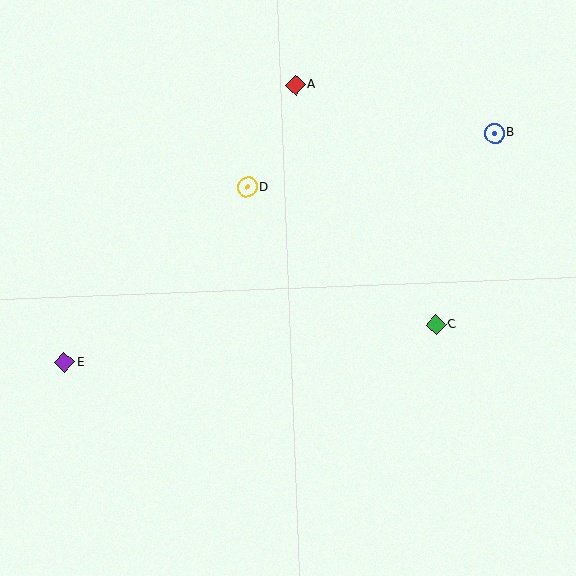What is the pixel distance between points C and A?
The distance between C and A is 278 pixels.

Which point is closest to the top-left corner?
Point A is closest to the top-left corner.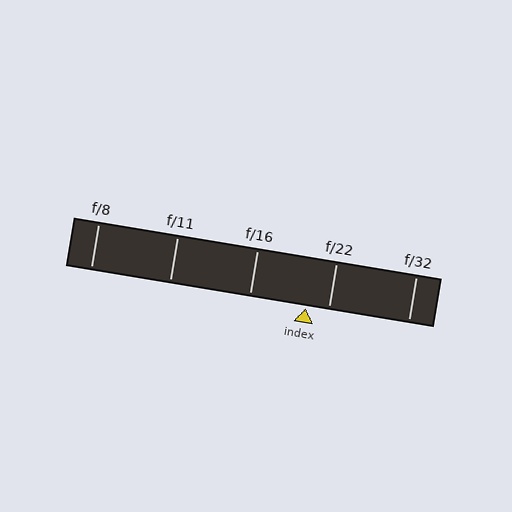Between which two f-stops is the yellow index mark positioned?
The index mark is between f/16 and f/22.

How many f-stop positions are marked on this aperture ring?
There are 5 f-stop positions marked.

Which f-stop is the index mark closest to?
The index mark is closest to f/22.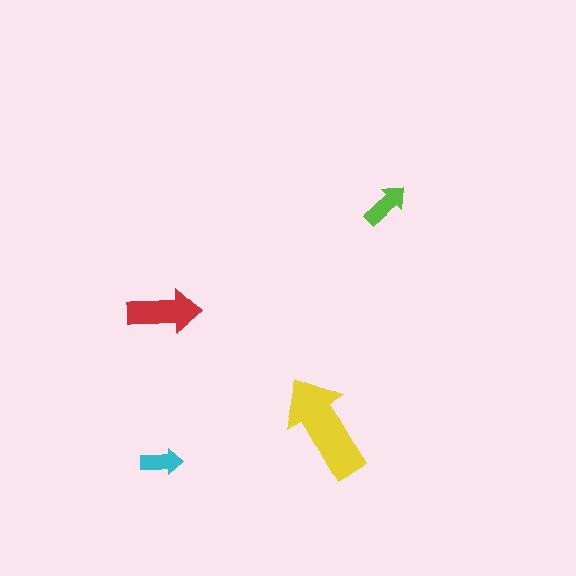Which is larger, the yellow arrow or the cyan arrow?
The yellow one.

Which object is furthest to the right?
The lime arrow is rightmost.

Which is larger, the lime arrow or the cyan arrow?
The lime one.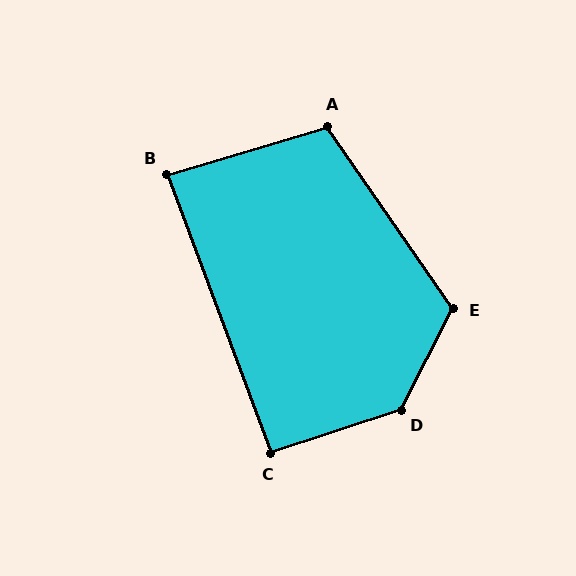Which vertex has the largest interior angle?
D, at approximately 135 degrees.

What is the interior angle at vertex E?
Approximately 118 degrees (obtuse).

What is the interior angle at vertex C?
Approximately 92 degrees (approximately right).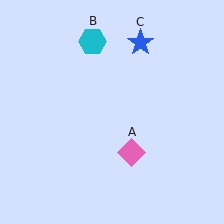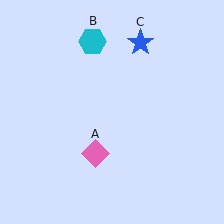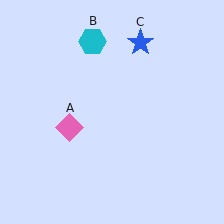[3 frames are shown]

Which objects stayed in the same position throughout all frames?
Cyan hexagon (object B) and blue star (object C) remained stationary.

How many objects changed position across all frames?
1 object changed position: pink diamond (object A).